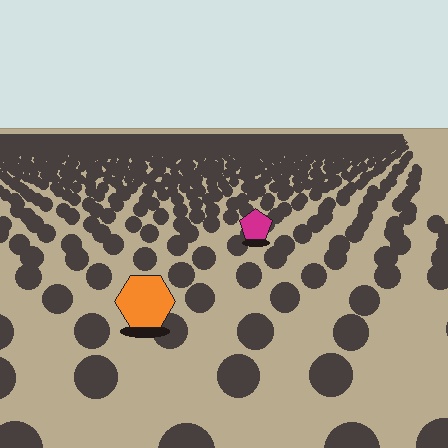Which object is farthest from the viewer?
The magenta pentagon is farthest from the viewer. It appears smaller and the ground texture around it is denser.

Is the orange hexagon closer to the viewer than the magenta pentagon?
Yes. The orange hexagon is closer — you can tell from the texture gradient: the ground texture is coarser near it.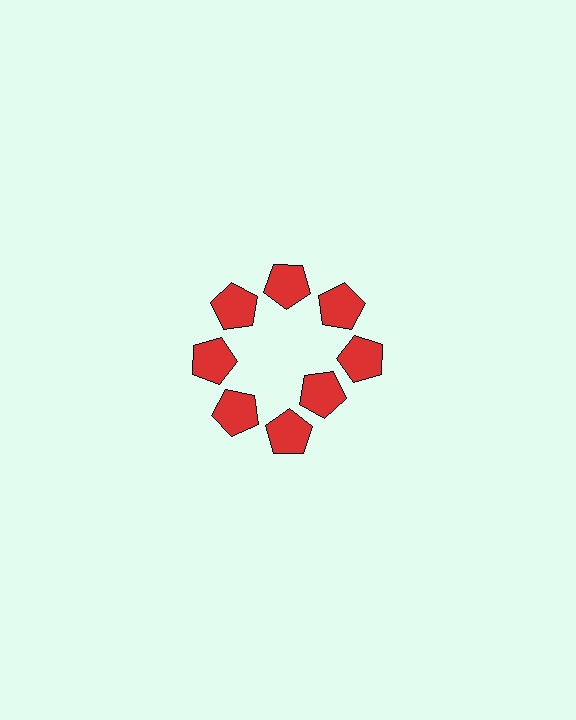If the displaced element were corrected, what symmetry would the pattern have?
It would have 8-fold rotational symmetry — the pattern would map onto itself every 45 degrees.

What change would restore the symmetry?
The symmetry would be restored by moving it outward, back onto the ring so that all 8 pentagons sit at equal angles and equal distance from the center.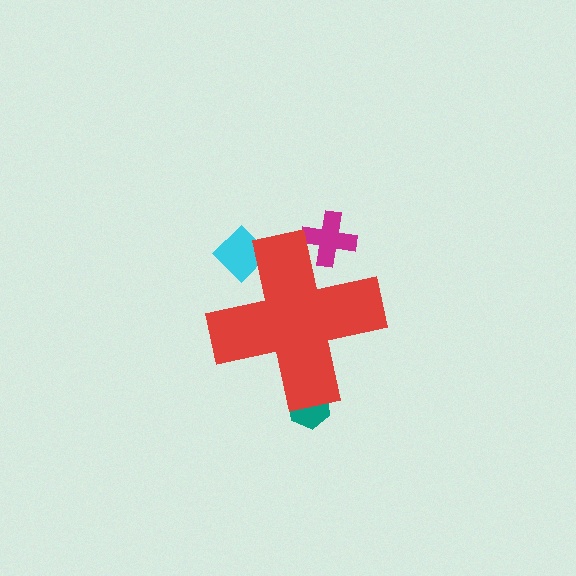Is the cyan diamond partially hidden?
Yes, the cyan diamond is partially hidden behind the red cross.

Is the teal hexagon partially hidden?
Yes, the teal hexagon is partially hidden behind the red cross.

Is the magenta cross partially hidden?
Yes, the magenta cross is partially hidden behind the red cross.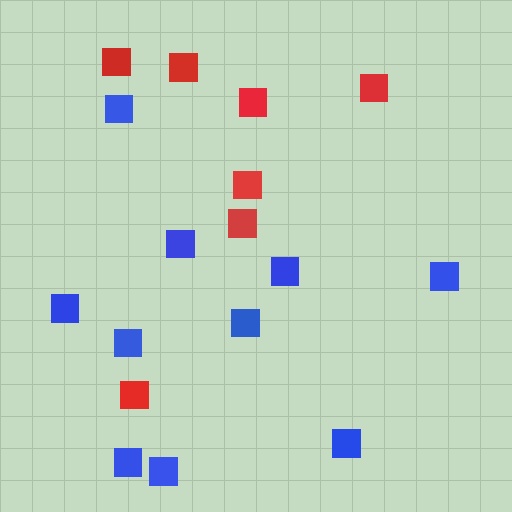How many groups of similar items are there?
There are 2 groups: one group of red squares (7) and one group of blue squares (10).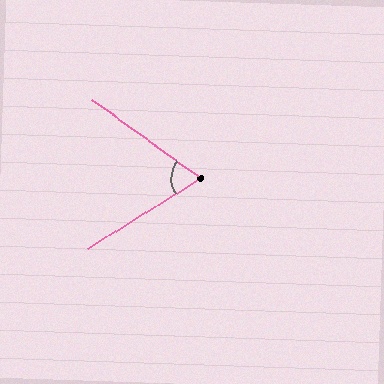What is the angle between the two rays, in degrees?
Approximately 68 degrees.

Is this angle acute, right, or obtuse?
It is acute.